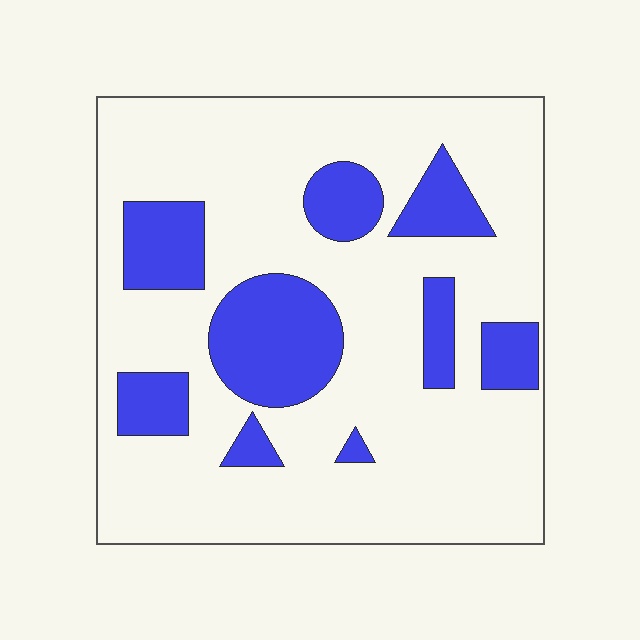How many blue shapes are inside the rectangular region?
9.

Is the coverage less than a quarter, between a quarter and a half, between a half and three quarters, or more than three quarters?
Less than a quarter.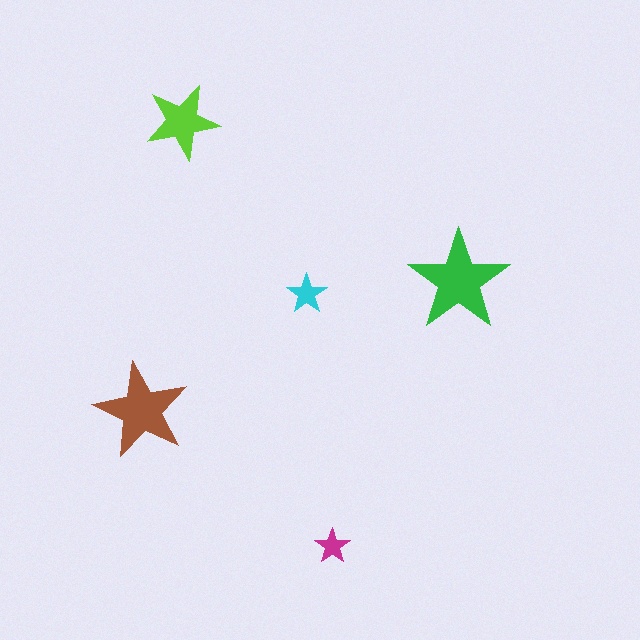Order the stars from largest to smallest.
the green one, the brown one, the lime one, the cyan one, the magenta one.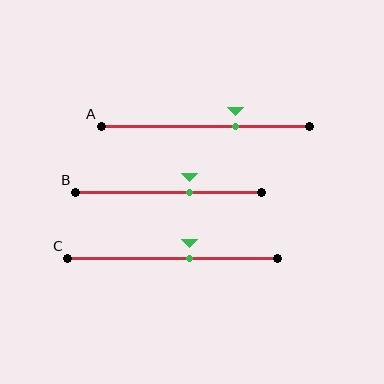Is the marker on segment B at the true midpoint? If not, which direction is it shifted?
No, the marker on segment B is shifted to the right by about 11% of the segment length.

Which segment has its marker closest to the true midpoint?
Segment C has its marker closest to the true midpoint.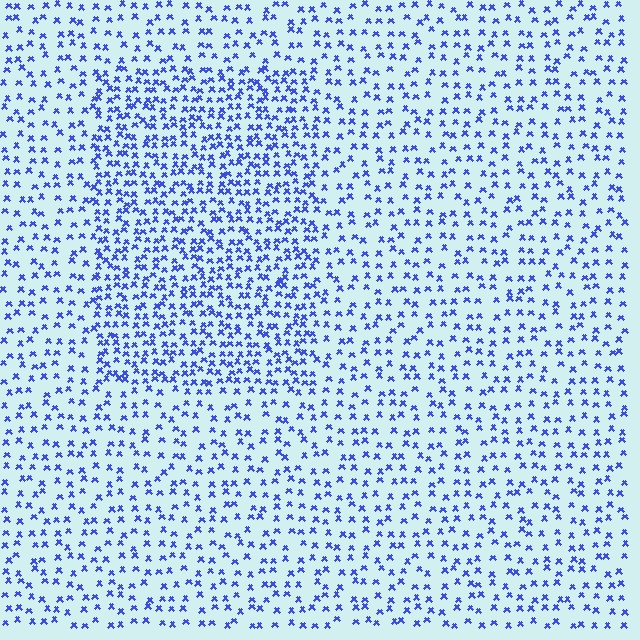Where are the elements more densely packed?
The elements are more densely packed inside the rectangle boundary.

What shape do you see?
I see a rectangle.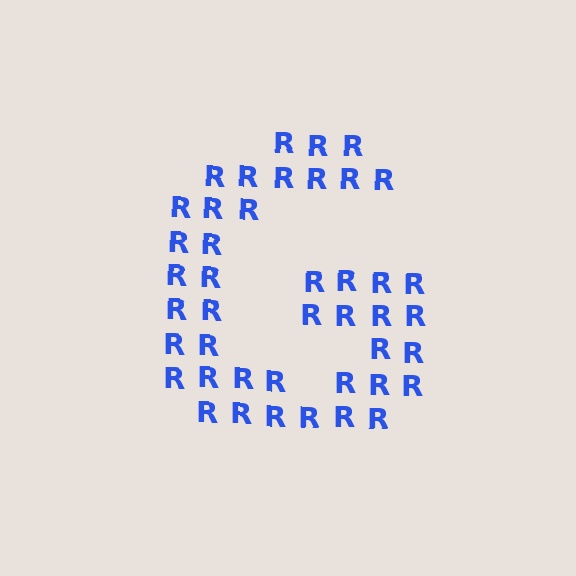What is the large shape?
The large shape is the letter G.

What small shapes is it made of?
It is made of small letter R's.